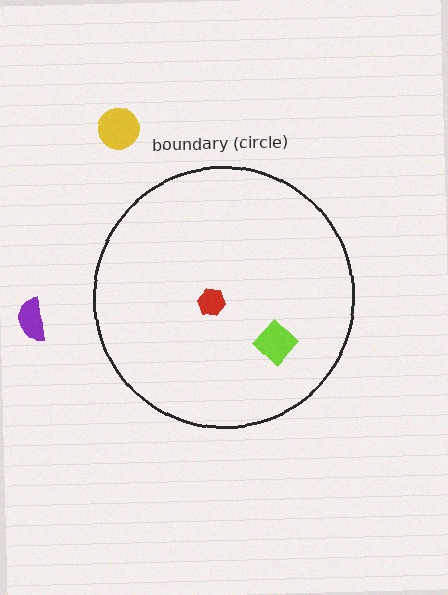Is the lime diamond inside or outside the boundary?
Inside.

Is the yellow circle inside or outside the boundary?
Outside.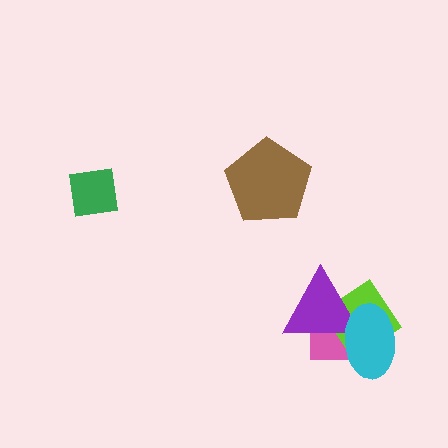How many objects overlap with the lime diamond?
3 objects overlap with the lime diamond.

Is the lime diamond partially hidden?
Yes, it is partially covered by another shape.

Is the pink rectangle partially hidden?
Yes, it is partially covered by another shape.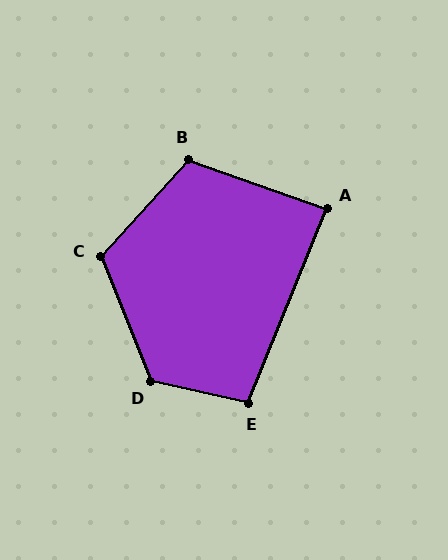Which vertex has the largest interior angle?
D, at approximately 124 degrees.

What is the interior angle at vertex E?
Approximately 100 degrees (obtuse).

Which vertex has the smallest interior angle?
A, at approximately 87 degrees.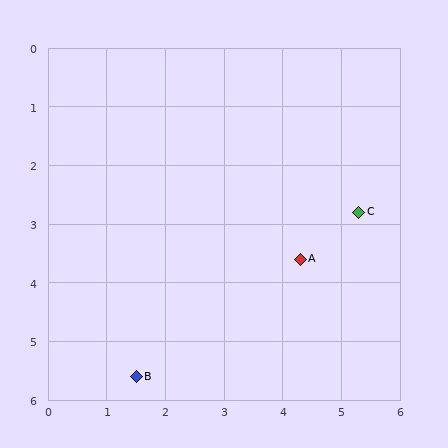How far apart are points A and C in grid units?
Points A and C are about 1.3 grid units apart.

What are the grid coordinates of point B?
Point B is at approximately (1.5, 5.6).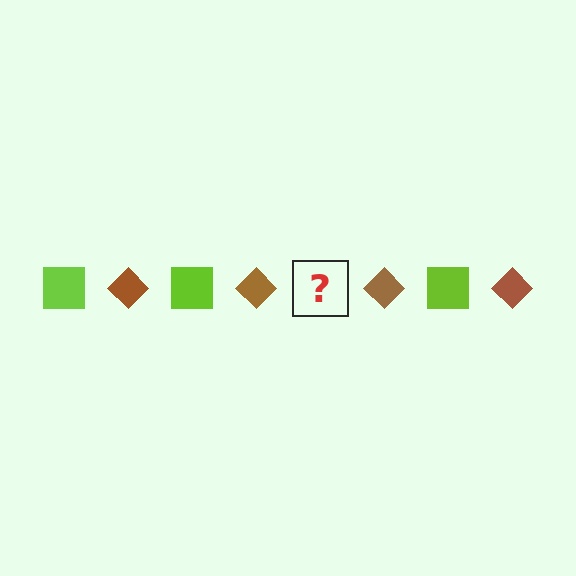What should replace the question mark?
The question mark should be replaced with a lime square.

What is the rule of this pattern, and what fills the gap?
The rule is that the pattern alternates between lime square and brown diamond. The gap should be filled with a lime square.